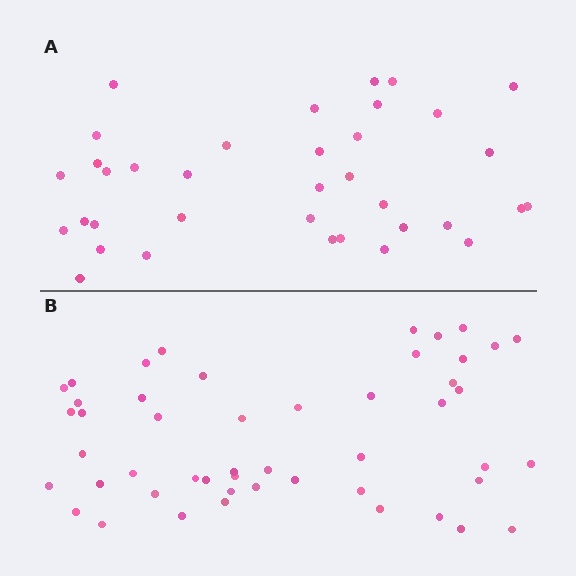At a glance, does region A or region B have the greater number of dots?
Region B (the bottom region) has more dots.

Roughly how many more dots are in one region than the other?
Region B has approximately 15 more dots than region A.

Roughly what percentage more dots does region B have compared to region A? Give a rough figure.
About 35% more.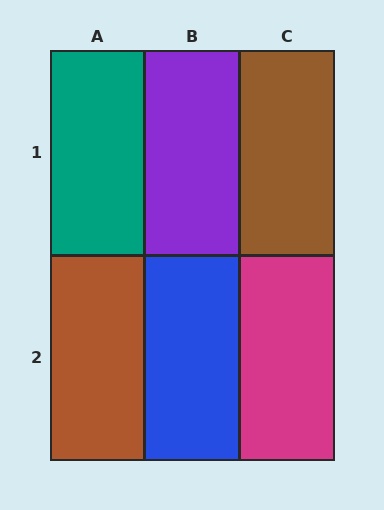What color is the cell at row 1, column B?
Purple.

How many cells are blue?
1 cell is blue.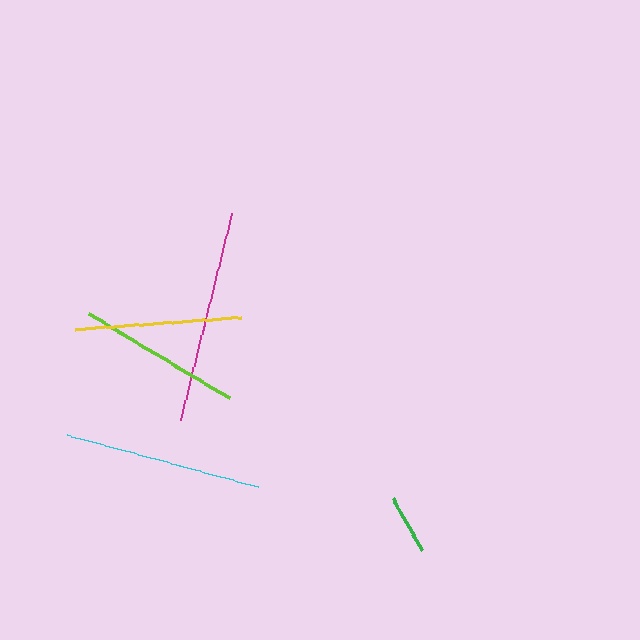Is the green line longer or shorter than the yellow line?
The yellow line is longer than the green line.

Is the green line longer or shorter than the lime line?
The lime line is longer than the green line.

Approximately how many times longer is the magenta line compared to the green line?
The magenta line is approximately 3.5 times the length of the green line.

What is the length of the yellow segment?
The yellow segment is approximately 166 pixels long.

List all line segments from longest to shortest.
From longest to shortest: magenta, cyan, yellow, lime, green.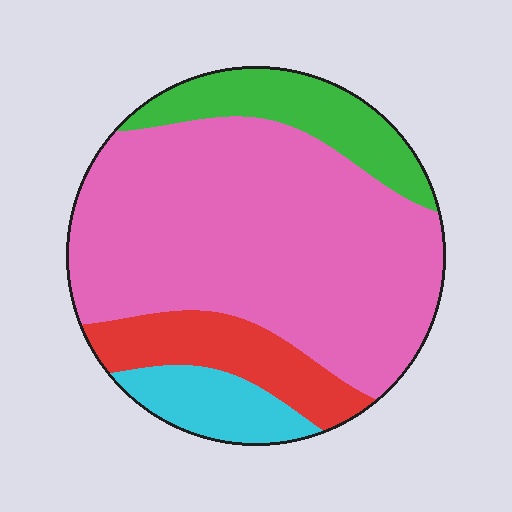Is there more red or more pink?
Pink.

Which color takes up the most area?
Pink, at roughly 65%.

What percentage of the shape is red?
Red takes up about one eighth (1/8) of the shape.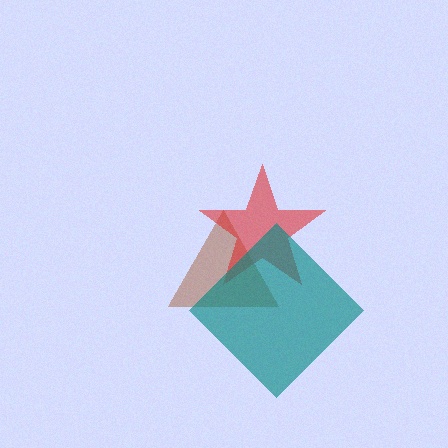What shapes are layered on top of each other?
The layered shapes are: a brown triangle, a red star, a teal diamond.